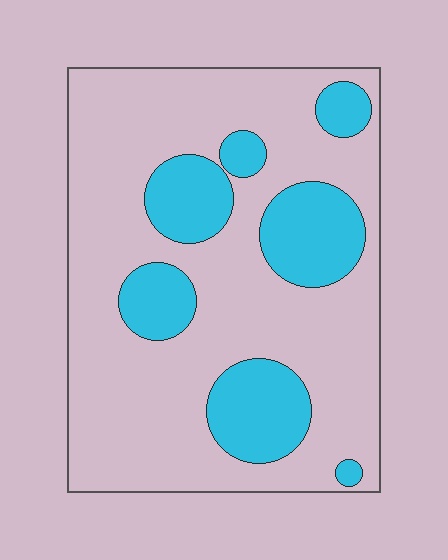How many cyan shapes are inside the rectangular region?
7.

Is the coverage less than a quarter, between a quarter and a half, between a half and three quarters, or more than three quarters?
Between a quarter and a half.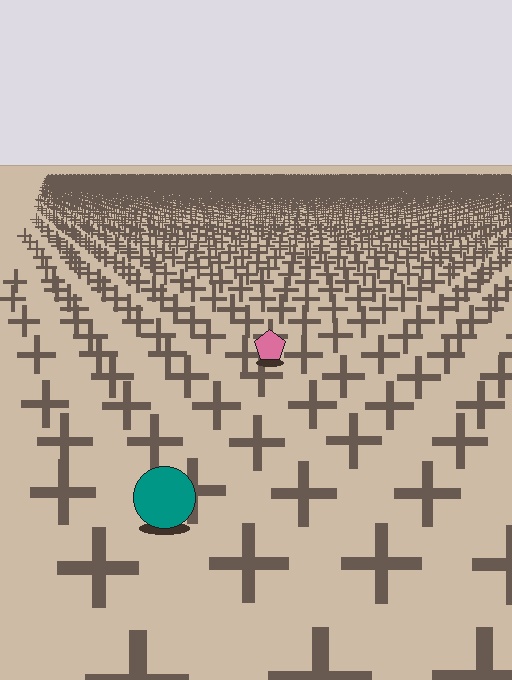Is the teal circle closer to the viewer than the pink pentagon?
Yes. The teal circle is closer — you can tell from the texture gradient: the ground texture is coarser near it.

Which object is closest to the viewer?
The teal circle is closest. The texture marks near it are larger and more spread out.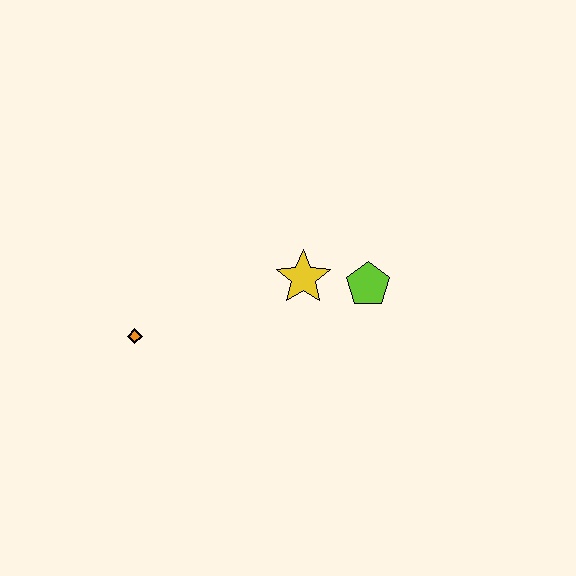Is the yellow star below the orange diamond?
No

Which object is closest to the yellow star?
The lime pentagon is closest to the yellow star.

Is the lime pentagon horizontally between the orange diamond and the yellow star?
No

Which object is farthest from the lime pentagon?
The orange diamond is farthest from the lime pentagon.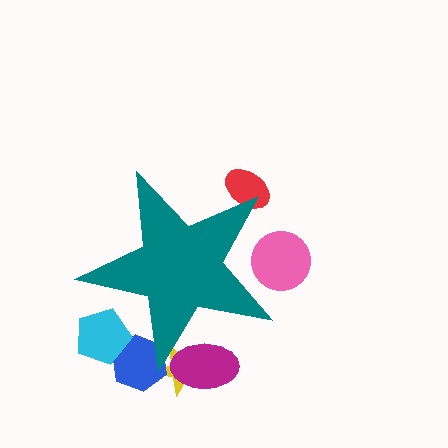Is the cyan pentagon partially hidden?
Yes, the cyan pentagon is partially hidden behind the teal star.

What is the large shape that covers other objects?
A teal star.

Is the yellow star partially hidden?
Yes, the yellow star is partially hidden behind the teal star.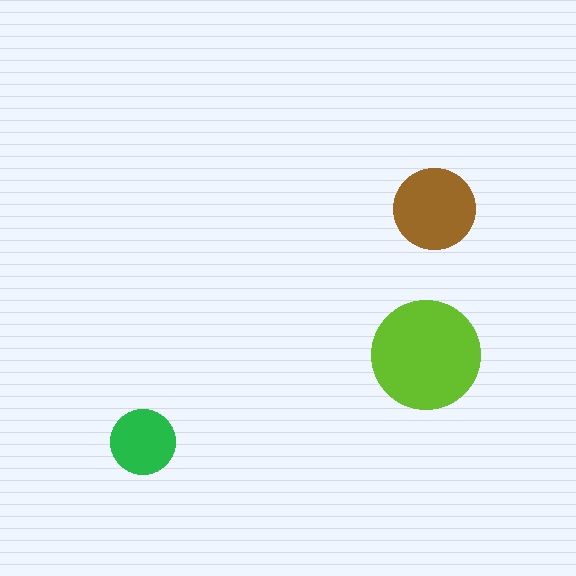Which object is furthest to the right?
The brown circle is rightmost.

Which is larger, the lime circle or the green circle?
The lime one.